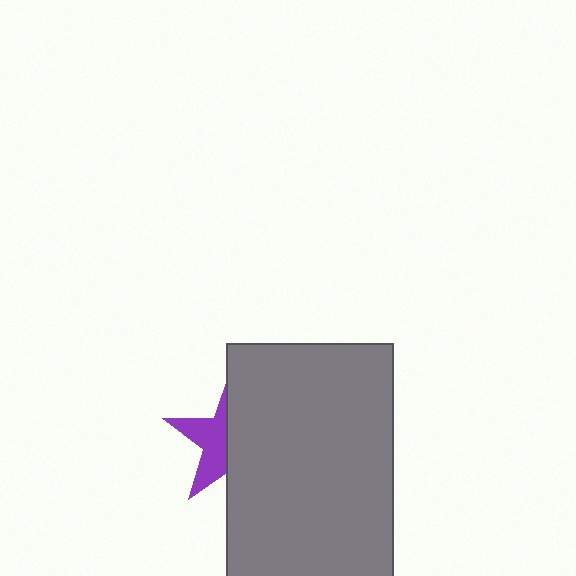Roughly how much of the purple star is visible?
A small part of it is visible (roughly 41%).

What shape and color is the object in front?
The object in front is a gray rectangle.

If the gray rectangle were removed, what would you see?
You would see the complete purple star.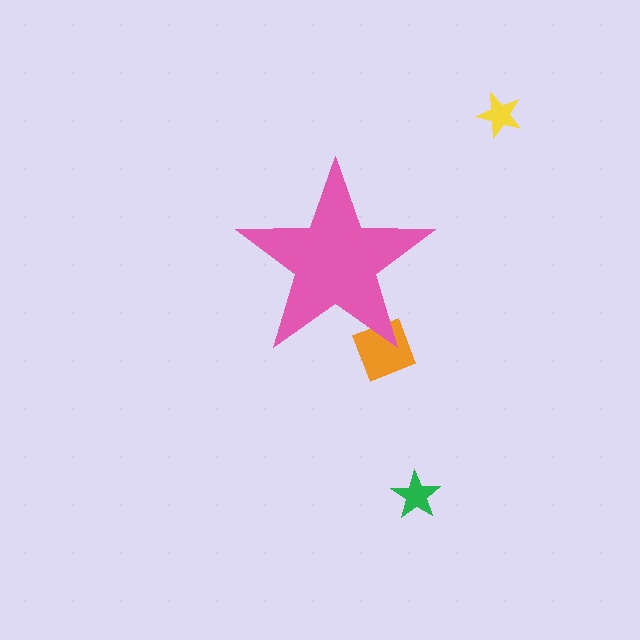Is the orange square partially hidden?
Yes, the orange square is partially hidden behind the pink star.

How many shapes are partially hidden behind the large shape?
1 shape is partially hidden.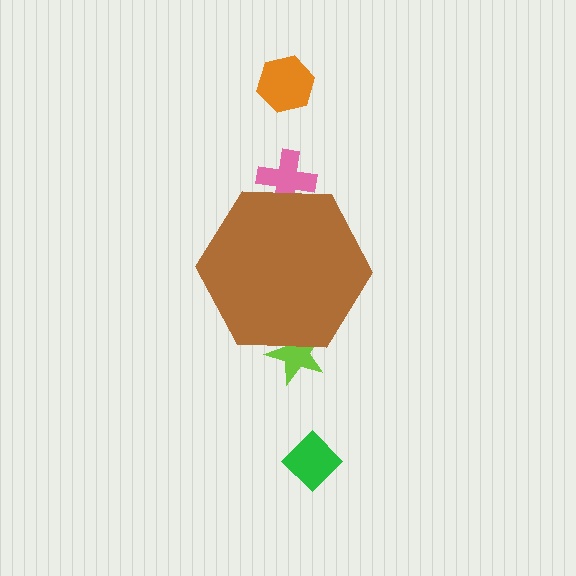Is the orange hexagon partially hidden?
No, the orange hexagon is fully visible.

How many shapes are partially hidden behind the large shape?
2 shapes are partially hidden.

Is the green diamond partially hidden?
No, the green diamond is fully visible.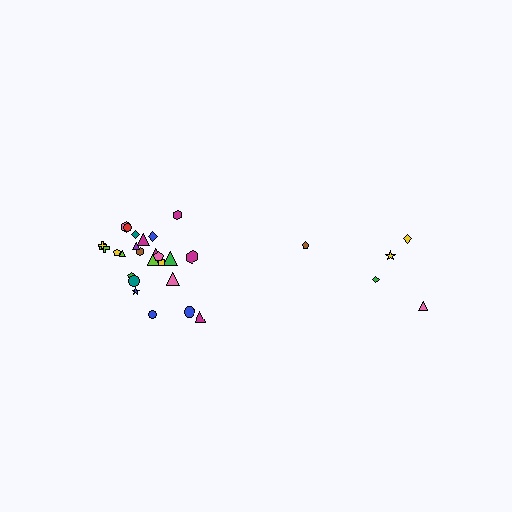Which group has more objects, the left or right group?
The left group.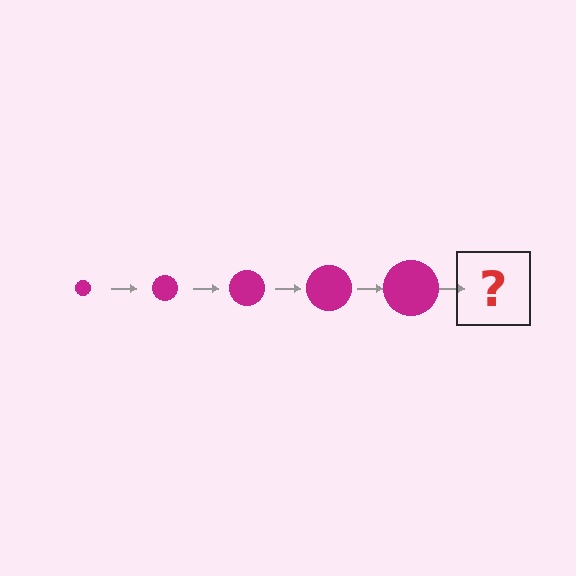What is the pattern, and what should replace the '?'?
The pattern is that the circle gets progressively larger each step. The '?' should be a magenta circle, larger than the previous one.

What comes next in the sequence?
The next element should be a magenta circle, larger than the previous one.